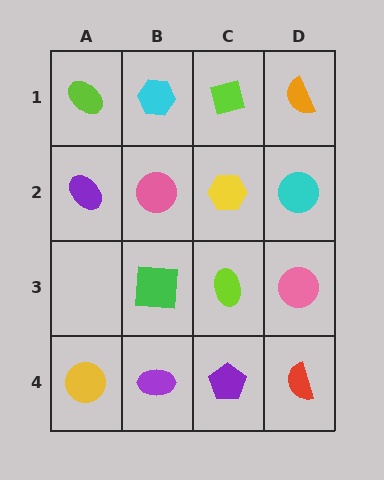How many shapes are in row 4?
4 shapes.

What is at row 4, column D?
A red semicircle.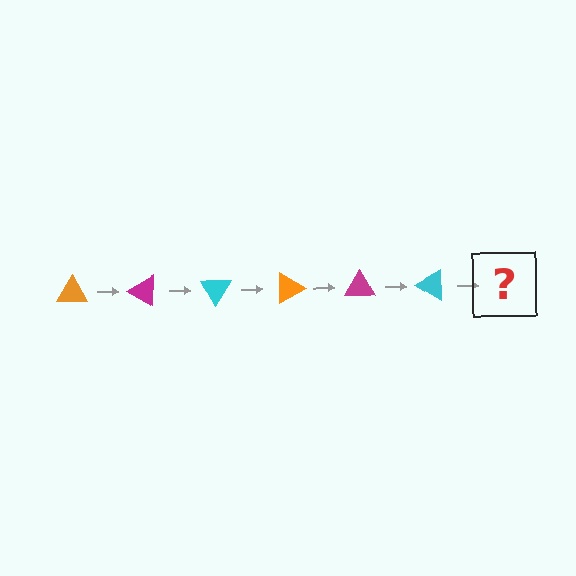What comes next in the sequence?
The next element should be an orange triangle, rotated 180 degrees from the start.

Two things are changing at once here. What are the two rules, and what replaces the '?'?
The two rules are that it rotates 30 degrees each step and the color cycles through orange, magenta, and cyan. The '?' should be an orange triangle, rotated 180 degrees from the start.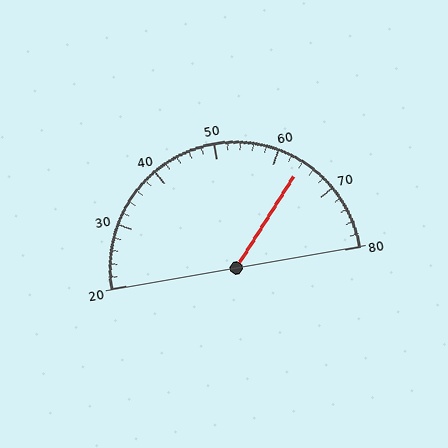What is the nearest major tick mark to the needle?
The nearest major tick mark is 60.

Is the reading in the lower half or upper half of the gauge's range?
The reading is in the upper half of the range (20 to 80).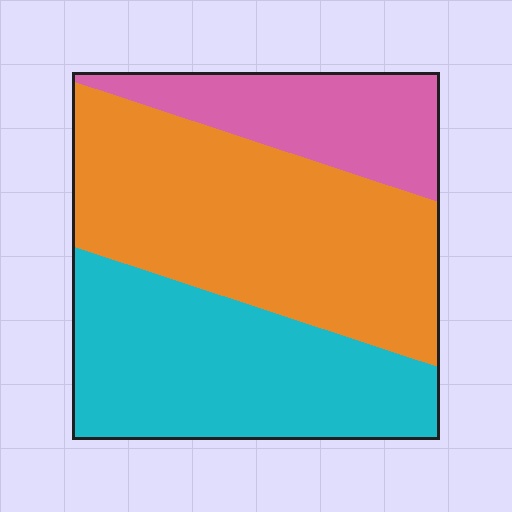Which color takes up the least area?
Pink, at roughly 20%.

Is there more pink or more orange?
Orange.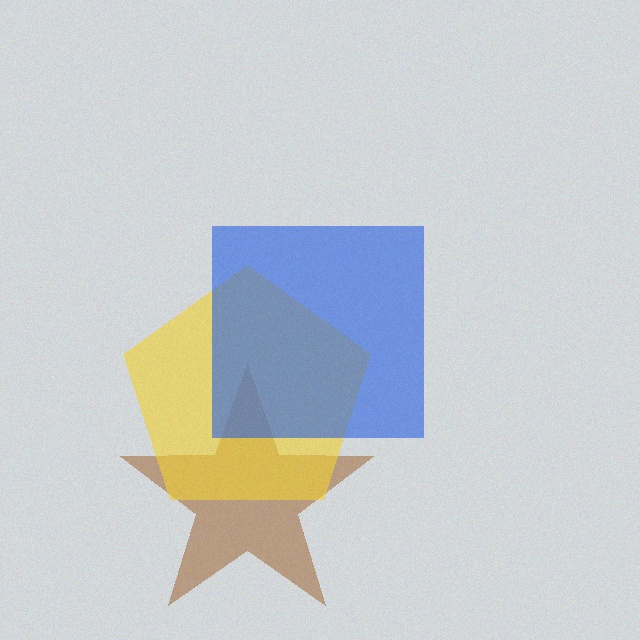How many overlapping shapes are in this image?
There are 3 overlapping shapes in the image.